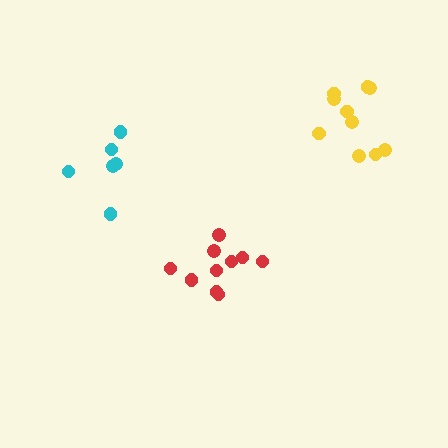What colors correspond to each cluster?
The clusters are colored: red, yellow, cyan.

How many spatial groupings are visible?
There are 3 spatial groupings.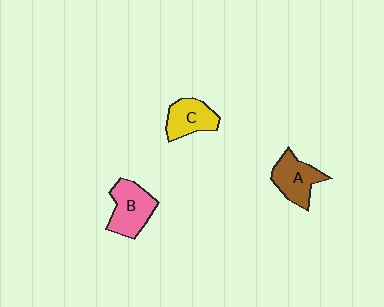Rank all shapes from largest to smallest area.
From largest to smallest: B (pink), A (brown), C (yellow).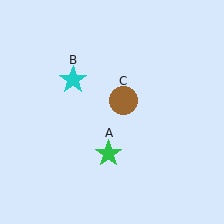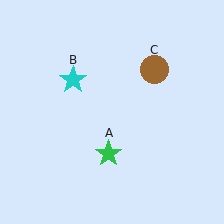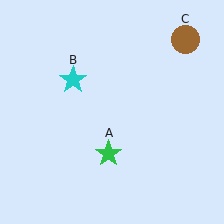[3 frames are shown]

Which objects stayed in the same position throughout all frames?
Green star (object A) and cyan star (object B) remained stationary.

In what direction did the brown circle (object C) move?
The brown circle (object C) moved up and to the right.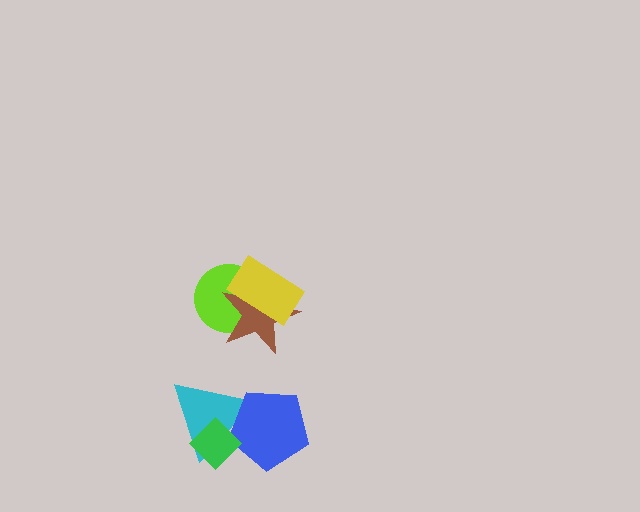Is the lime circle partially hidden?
Yes, it is partially covered by another shape.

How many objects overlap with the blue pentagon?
2 objects overlap with the blue pentagon.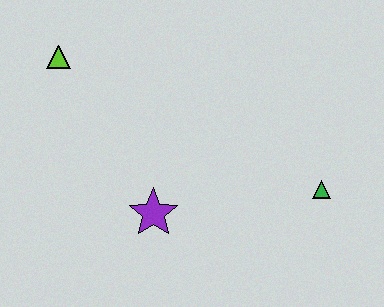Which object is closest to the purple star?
The green triangle is closest to the purple star.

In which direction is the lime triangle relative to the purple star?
The lime triangle is above the purple star.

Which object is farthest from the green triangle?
The lime triangle is farthest from the green triangle.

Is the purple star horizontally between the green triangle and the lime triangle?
Yes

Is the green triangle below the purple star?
No